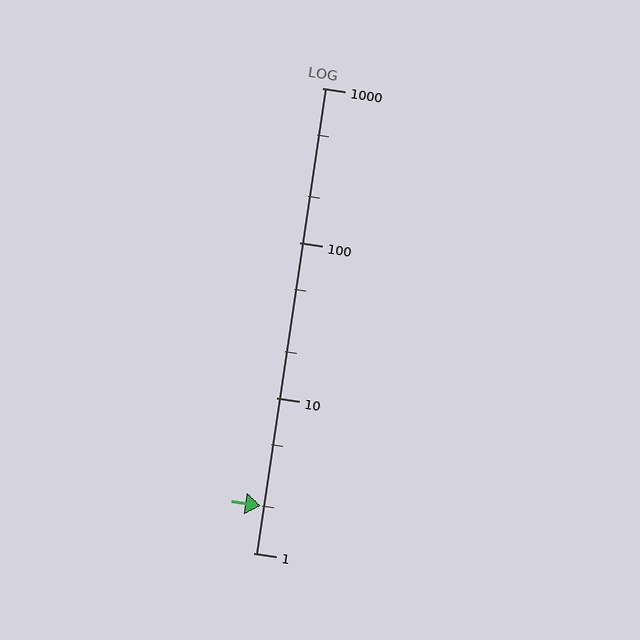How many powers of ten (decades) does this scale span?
The scale spans 3 decades, from 1 to 1000.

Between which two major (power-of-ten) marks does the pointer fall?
The pointer is between 1 and 10.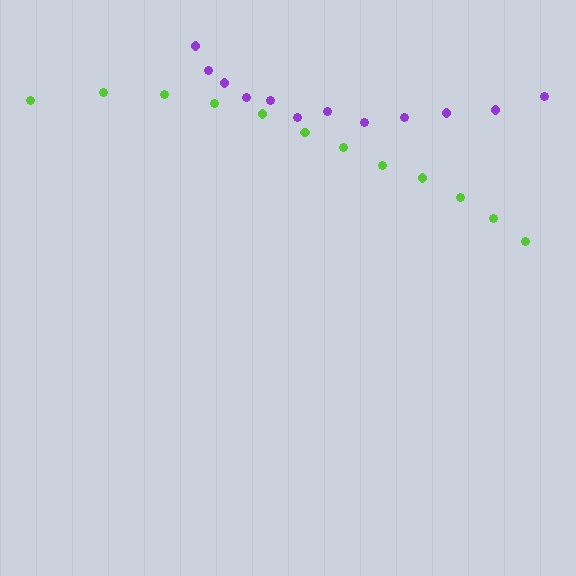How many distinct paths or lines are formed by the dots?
There are 2 distinct paths.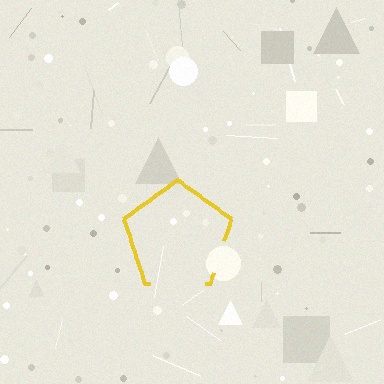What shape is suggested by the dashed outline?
The dashed outline suggests a pentagon.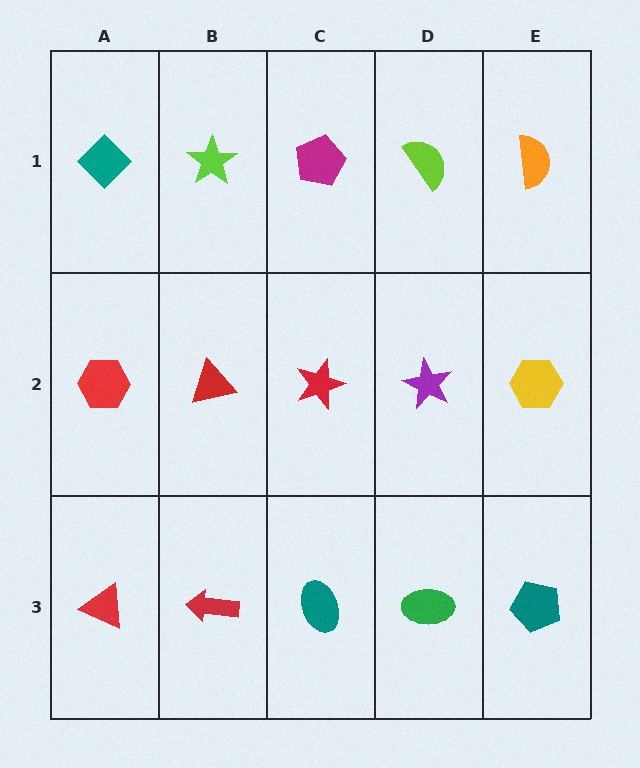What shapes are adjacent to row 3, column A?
A red hexagon (row 2, column A), a red arrow (row 3, column B).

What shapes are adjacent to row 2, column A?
A teal diamond (row 1, column A), a red triangle (row 3, column A), a red triangle (row 2, column B).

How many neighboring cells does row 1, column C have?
3.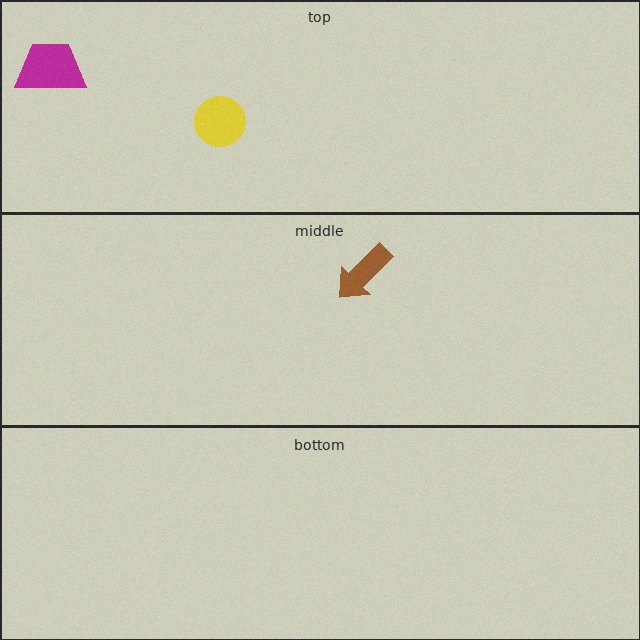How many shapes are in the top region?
2.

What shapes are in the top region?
The yellow circle, the magenta trapezoid.